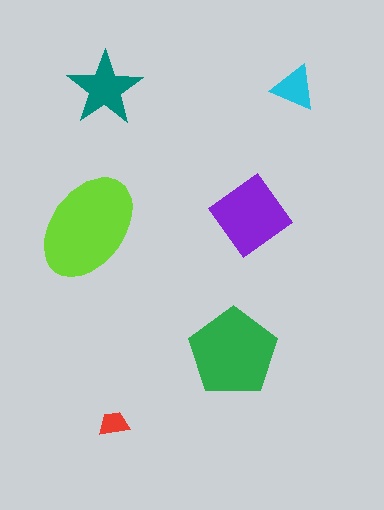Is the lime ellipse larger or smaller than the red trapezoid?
Larger.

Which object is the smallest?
The red trapezoid.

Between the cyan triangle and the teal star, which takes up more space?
The teal star.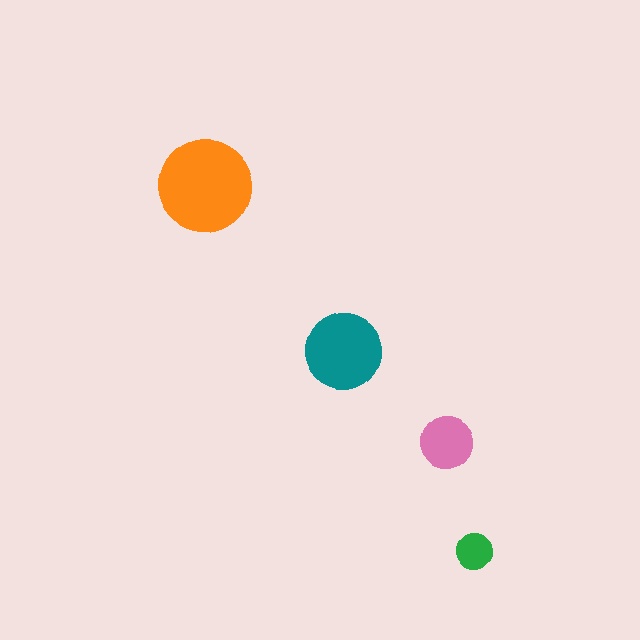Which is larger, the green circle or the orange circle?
The orange one.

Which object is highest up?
The orange circle is topmost.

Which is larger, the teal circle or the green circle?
The teal one.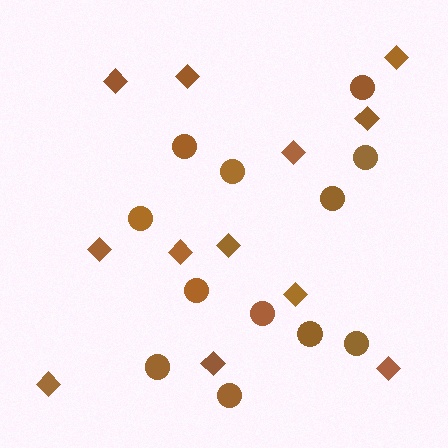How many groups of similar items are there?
There are 2 groups: one group of diamonds (12) and one group of circles (12).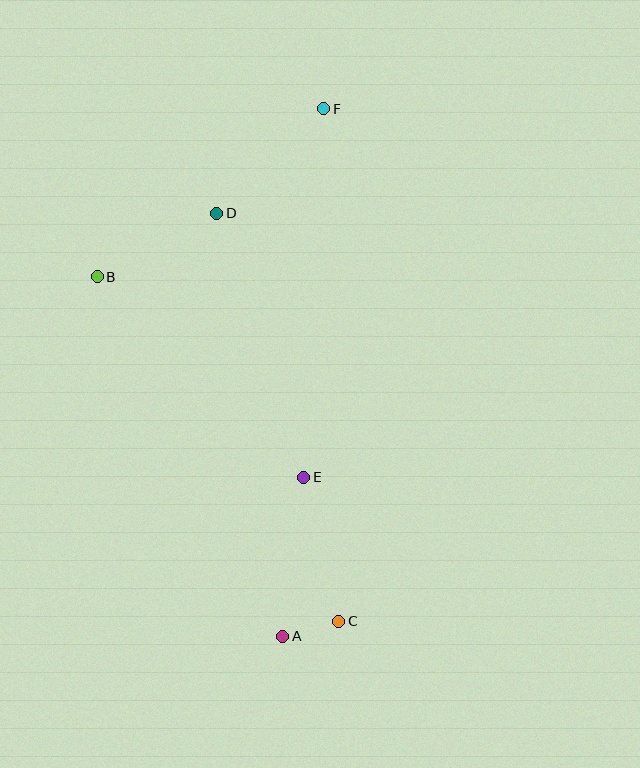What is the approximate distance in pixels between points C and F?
The distance between C and F is approximately 513 pixels.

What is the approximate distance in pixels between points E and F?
The distance between E and F is approximately 369 pixels.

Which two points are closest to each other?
Points A and C are closest to each other.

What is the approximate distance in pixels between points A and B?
The distance between A and B is approximately 405 pixels.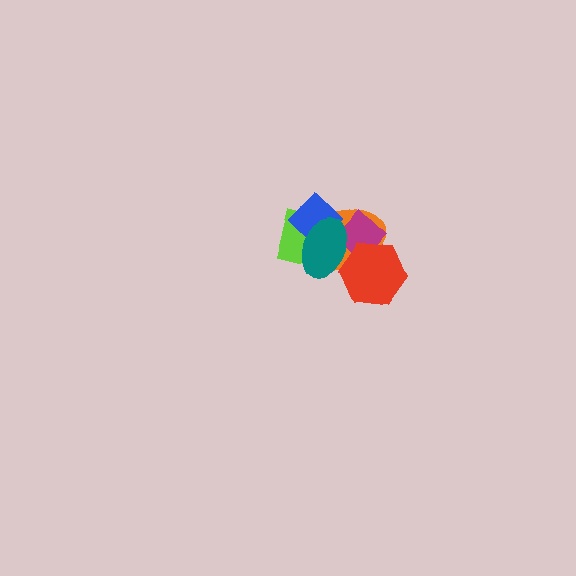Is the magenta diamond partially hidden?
Yes, it is partially covered by another shape.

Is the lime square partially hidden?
Yes, it is partially covered by another shape.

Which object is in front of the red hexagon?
The teal ellipse is in front of the red hexagon.